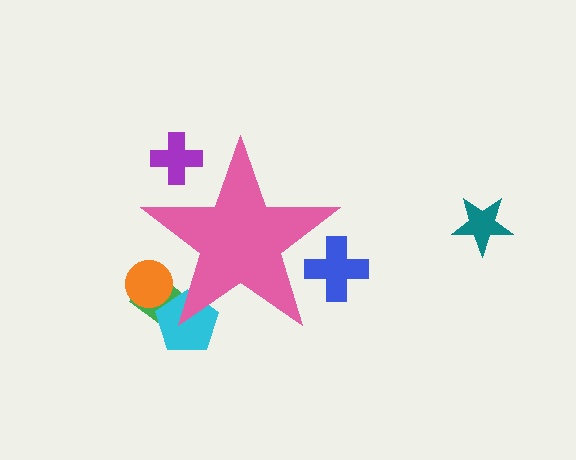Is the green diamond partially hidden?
Yes, the green diamond is partially hidden behind the pink star.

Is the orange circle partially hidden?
Yes, the orange circle is partially hidden behind the pink star.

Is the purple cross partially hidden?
Yes, the purple cross is partially hidden behind the pink star.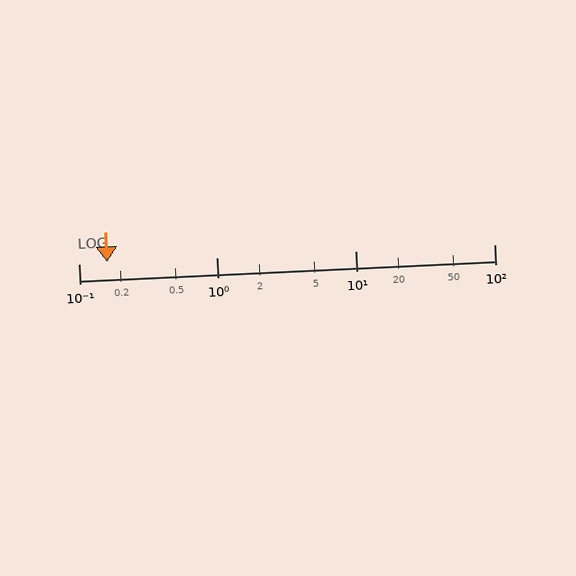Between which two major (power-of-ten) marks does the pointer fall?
The pointer is between 0.1 and 1.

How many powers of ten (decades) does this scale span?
The scale spans 3 decades, from 0.1 to 100.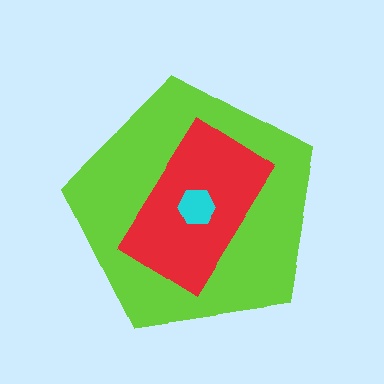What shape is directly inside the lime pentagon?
The red rectangle.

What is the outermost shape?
The lime pentagon.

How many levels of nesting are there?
3.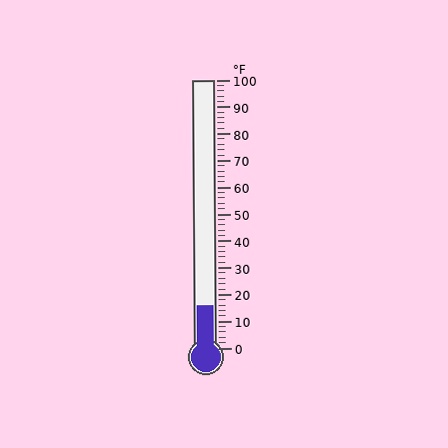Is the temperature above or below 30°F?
The temperature is below 30°F.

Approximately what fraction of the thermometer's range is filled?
The thermometer is filled to approximately 15% of its range.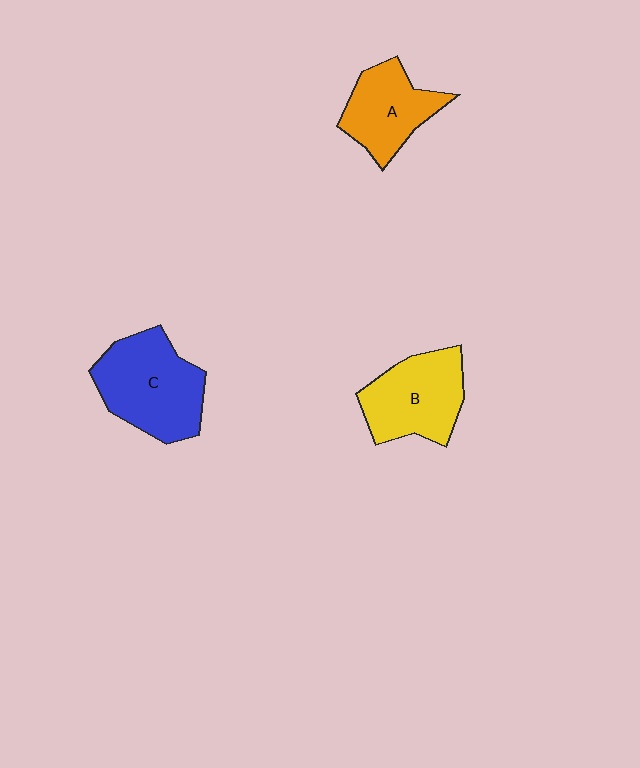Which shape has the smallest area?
Shape A (orange).